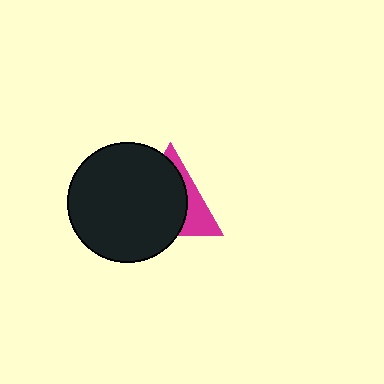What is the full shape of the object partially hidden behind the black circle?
The partially hidden object is a magenta triangle.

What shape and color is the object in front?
The object in front is a black circle.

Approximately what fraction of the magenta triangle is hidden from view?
Roughly 69% of the magenta triangle is hidden behind the black circle.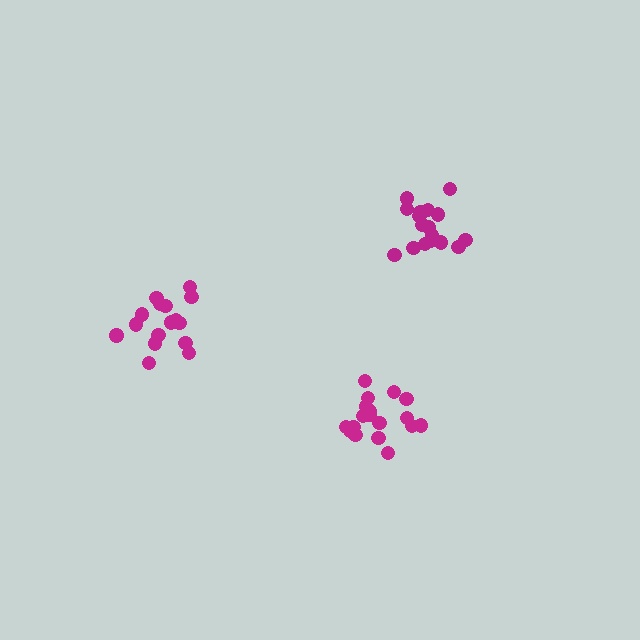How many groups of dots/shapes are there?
There are 3 groups.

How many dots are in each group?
Group 1: 18 dots, Group 2: 16 dots, Group 3: 17 dots (51 total).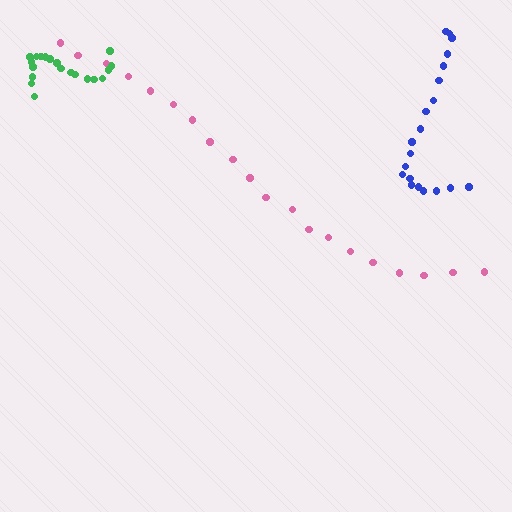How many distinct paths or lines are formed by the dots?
There are 3 distinct paths.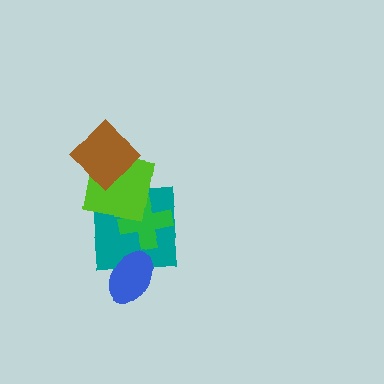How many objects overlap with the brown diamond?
1 object overlaps with the brown diamond.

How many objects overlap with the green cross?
2 objects overlap with the green cross.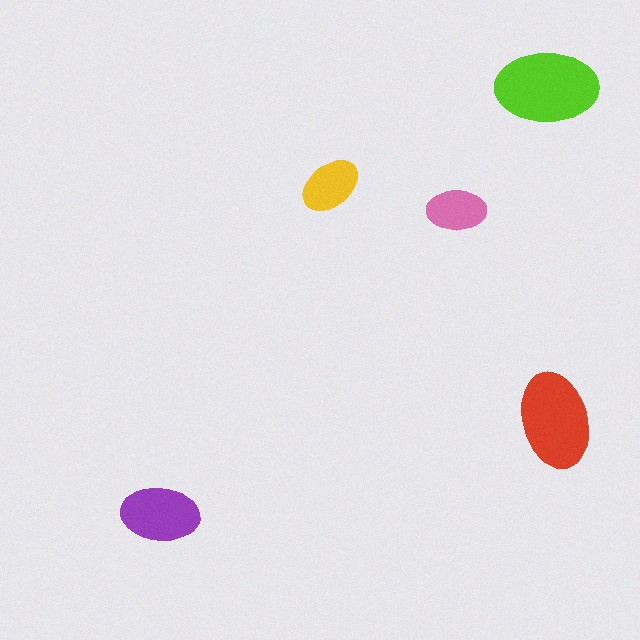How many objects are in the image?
There are 5 objects in the image.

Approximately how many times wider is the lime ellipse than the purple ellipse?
About 1.5 times wider.